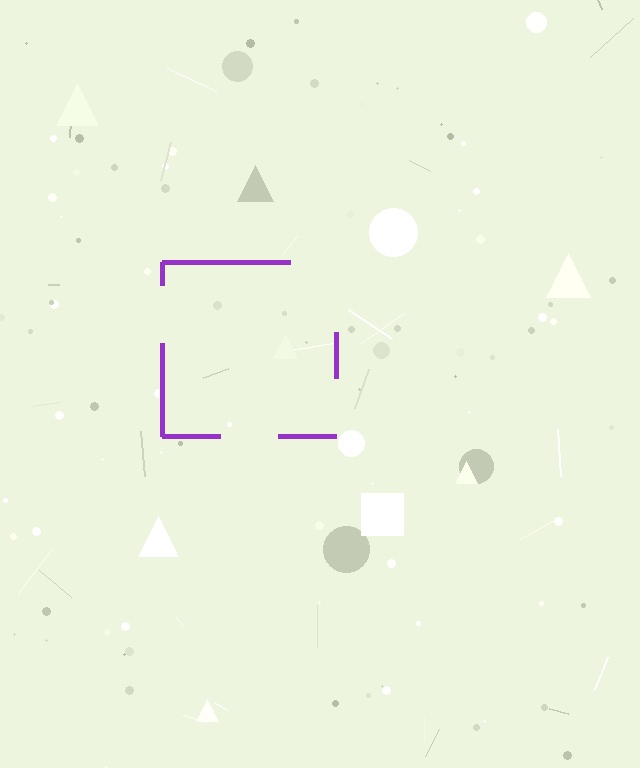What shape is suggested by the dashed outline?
The dashed outline suggests a square.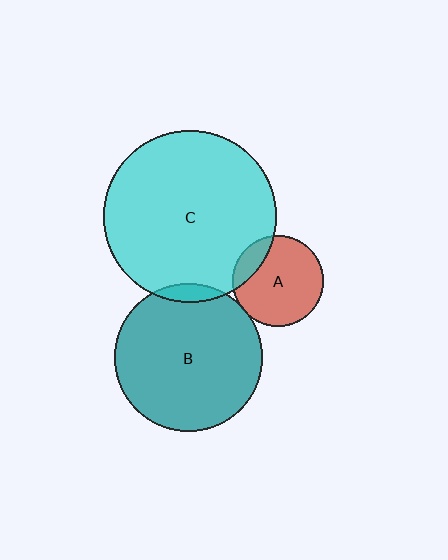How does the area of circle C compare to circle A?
Approximately 3.6 times.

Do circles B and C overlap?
Yes.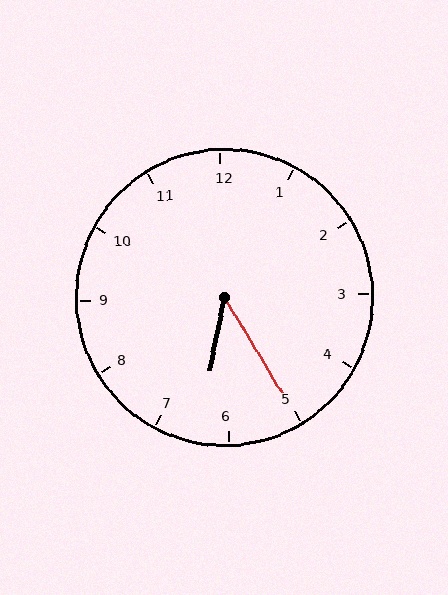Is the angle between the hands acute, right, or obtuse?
It is acute.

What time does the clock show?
6:25.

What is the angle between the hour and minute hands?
Approximately 42 degrees.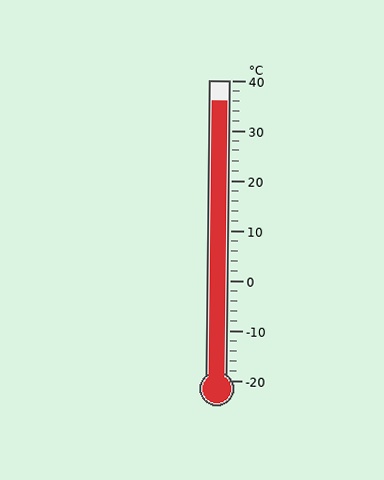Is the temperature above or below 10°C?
The temperature is above 10°C.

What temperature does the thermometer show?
The thermometer shows approximately 36°C.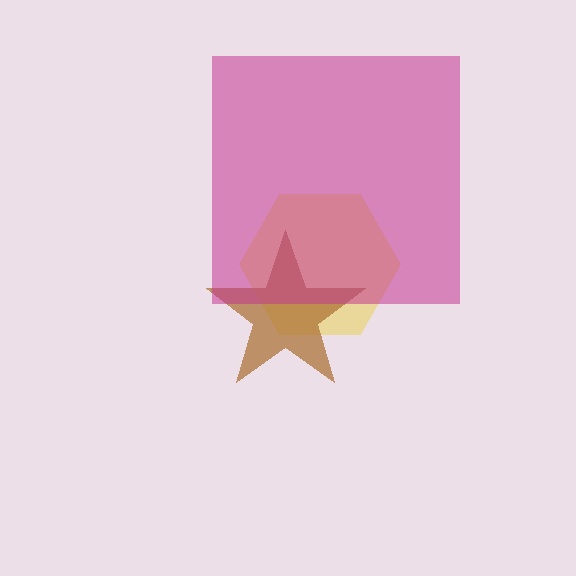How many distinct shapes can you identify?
There are 3 distinct shapes: a yellow hexagon, a brown star, a magenta square.